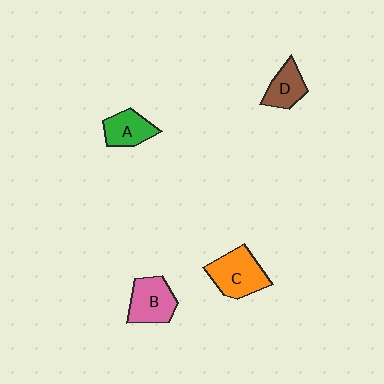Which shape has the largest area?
Shape C (orange).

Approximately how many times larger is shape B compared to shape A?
Approximately 1.3 times.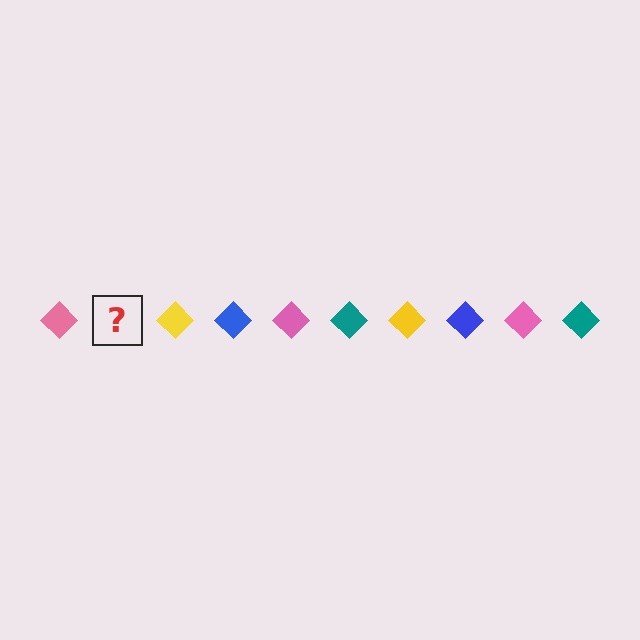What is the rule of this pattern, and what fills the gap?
The rule is that the pattern cycles through pink, teal, yellow, blue diamonds. The gap should be filled with a teal diamond.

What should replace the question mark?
The question mark should be replaced with a teal diamond.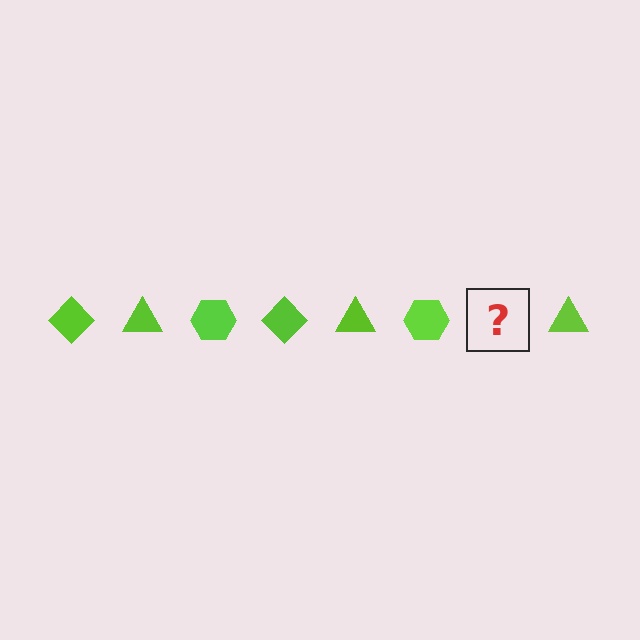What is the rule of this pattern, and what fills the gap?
The rule is that the pattern cycles through diamond, triangle, hexagon shapes in lime. The gap should be filled with a lime diamond.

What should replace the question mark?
The question mark should be replaced with a lime diamond.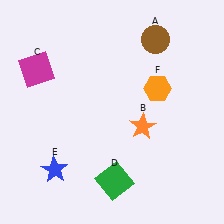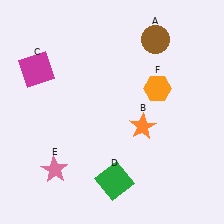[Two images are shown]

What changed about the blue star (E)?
In Image 1, E is blue. In Image 2, it changed to pink.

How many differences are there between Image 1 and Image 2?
There is 1 difference between the two images.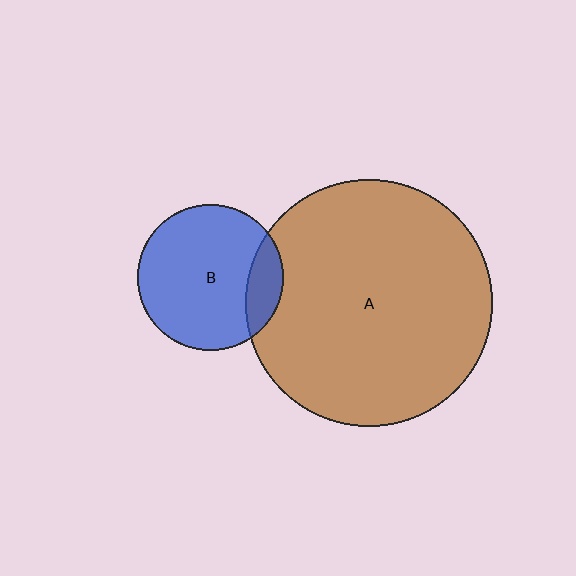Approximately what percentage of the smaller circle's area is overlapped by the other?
Approximately 15%.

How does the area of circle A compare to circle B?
Approximately 2.9 times.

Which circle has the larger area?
Circle A (brown).